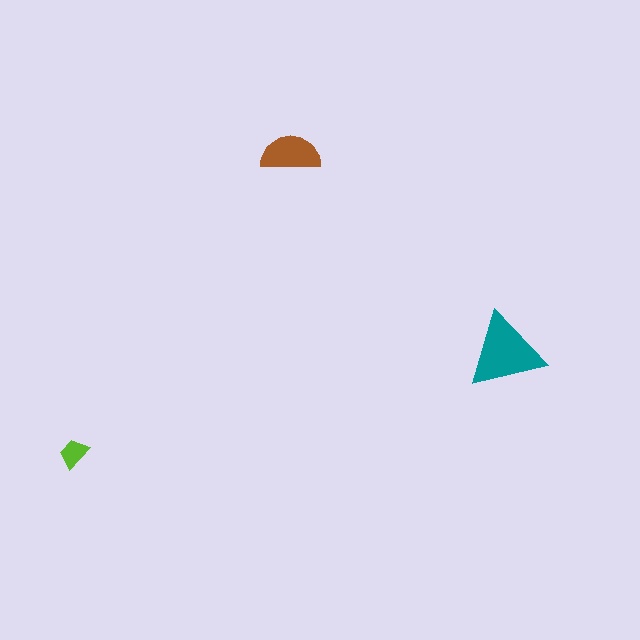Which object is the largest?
The teal triangle.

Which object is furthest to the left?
The lime trapezoid is leftmost.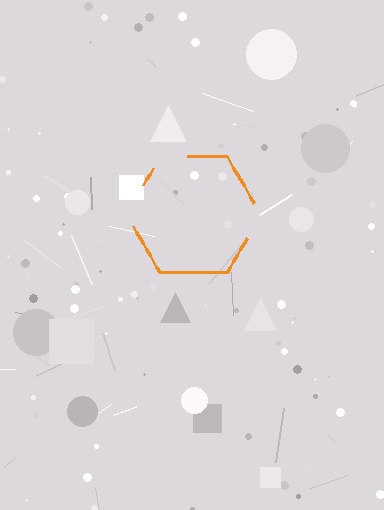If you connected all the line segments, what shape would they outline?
They would outline a hexagon.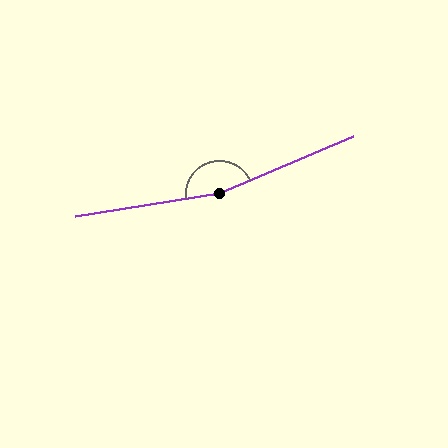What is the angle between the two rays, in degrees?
Approximately 166 degrees.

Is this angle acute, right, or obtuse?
It is obtuse.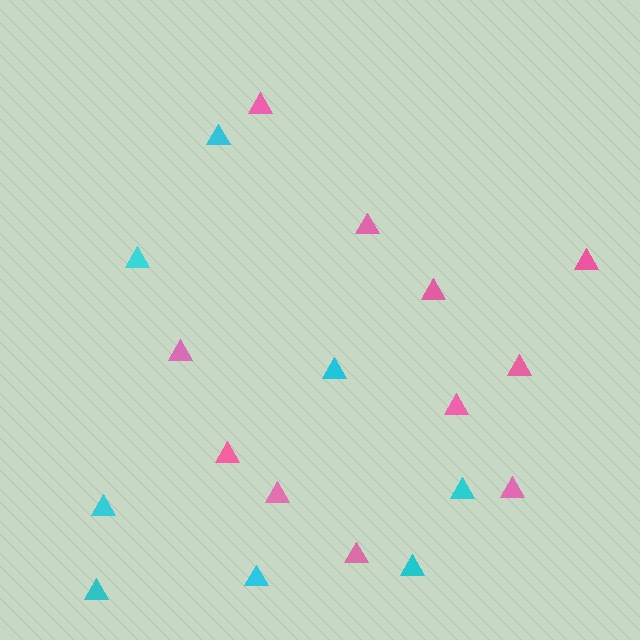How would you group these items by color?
There are 2 groups: one group of cyan triangles (8) and one group of pink triangles (11).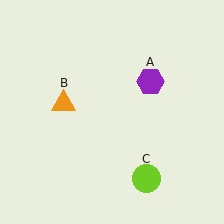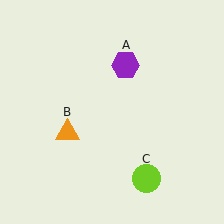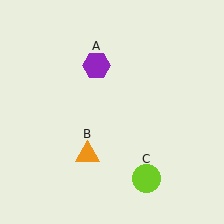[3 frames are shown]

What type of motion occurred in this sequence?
The purple hexagon (object A), orange triangle (object B) rotated counterclockwise around the center of the scene.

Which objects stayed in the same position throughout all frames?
Lime circle (object C) remained stationary.